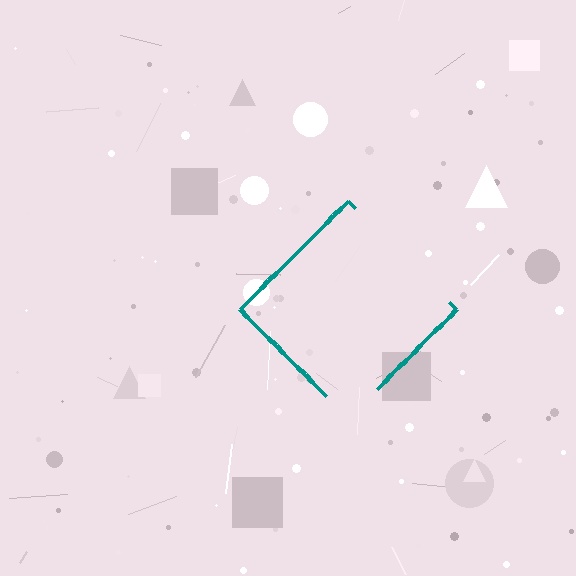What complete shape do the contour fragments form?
The contour fragments form a diamond.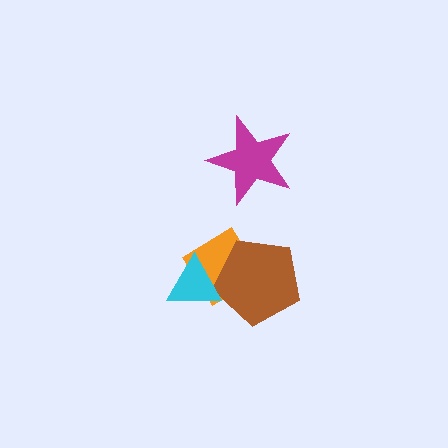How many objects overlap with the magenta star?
0 objects overlap with the magenta star.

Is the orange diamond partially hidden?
Yes, it is partially covered by another shape.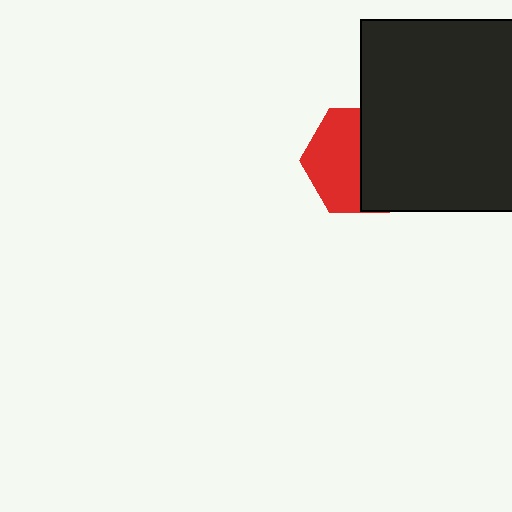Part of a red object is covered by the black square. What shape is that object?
It is a hexagon.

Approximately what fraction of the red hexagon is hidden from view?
Roughly 49% of the red hexagon is hidden behind the black square.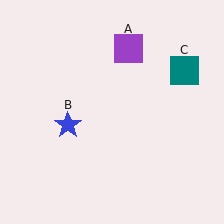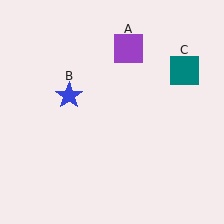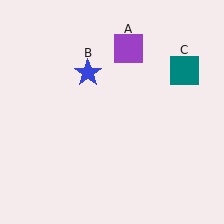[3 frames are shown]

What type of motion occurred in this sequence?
The blue star (object B) rotated clockwise around the center of the scene.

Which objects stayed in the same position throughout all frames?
Purple square (object A) and teal square (object C) remained stationary.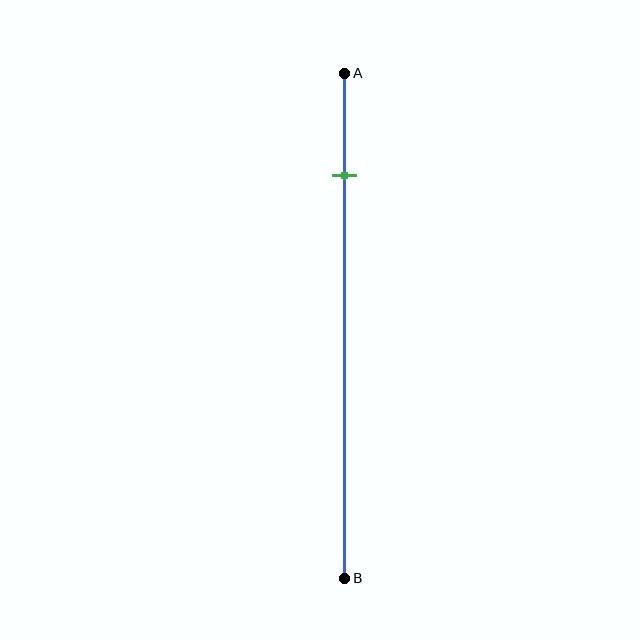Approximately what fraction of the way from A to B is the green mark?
The green mark is approximately 20% of the way from A to B.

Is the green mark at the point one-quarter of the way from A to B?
No, the mark is at about 20% from A, not at the 25% one-quarter point.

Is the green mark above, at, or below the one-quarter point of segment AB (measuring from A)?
The green mark is above the one-quarter point of segment AB.